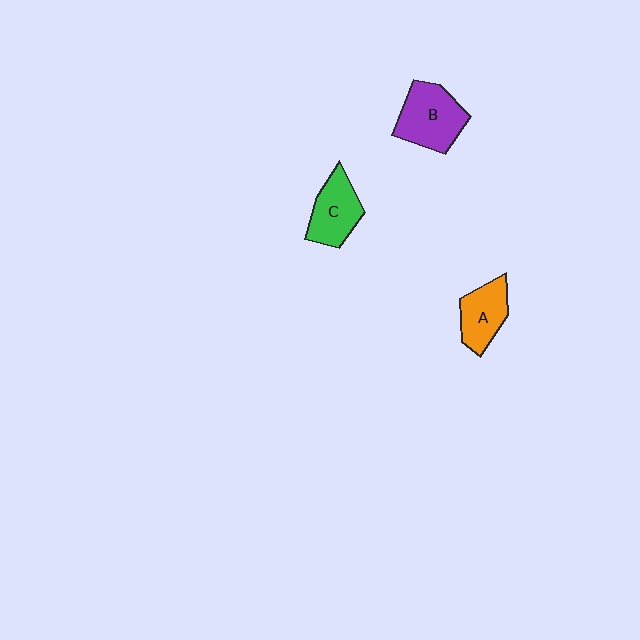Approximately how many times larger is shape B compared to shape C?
Approximately 1.2 times.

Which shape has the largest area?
Shape B (purple).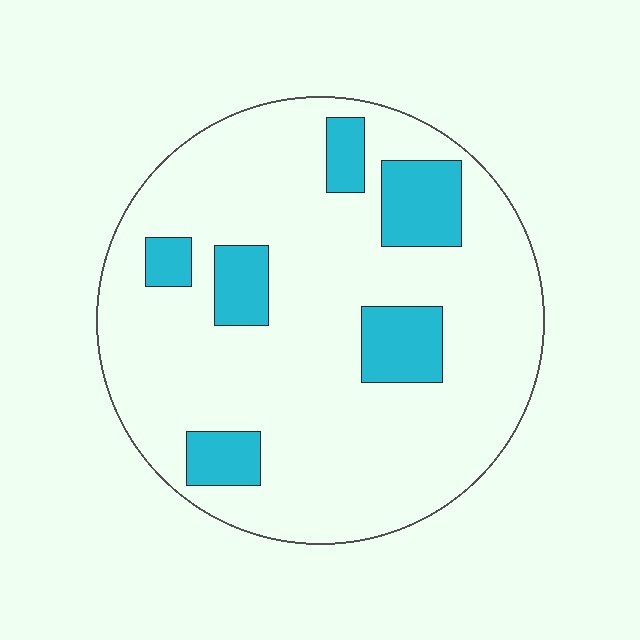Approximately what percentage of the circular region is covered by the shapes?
Approximately 15%.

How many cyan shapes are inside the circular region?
6.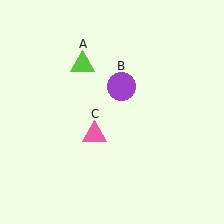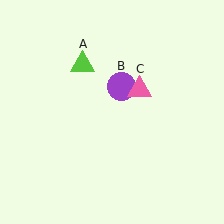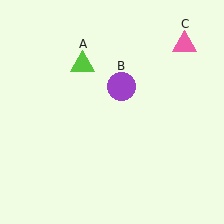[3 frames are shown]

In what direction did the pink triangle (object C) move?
The pink triangle (object C) moved up and to the right.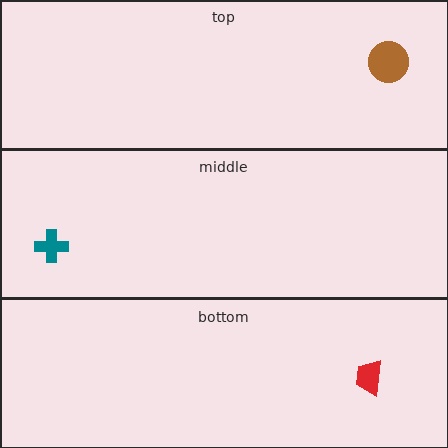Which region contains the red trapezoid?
The bottom region.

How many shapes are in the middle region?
1.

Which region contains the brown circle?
The top region.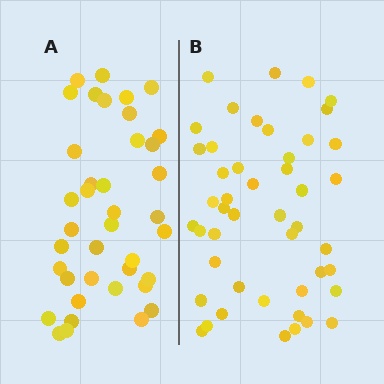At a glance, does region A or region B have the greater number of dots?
Region B (the right region) has more dots.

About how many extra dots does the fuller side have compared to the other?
Region B has roughly 8 or so more dots than region A.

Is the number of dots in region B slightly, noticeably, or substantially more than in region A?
Region B has only slightly more — the two regions are fairly close. The ratio is roughly 1.2 to 1.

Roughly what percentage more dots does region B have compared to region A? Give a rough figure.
About 20% more.